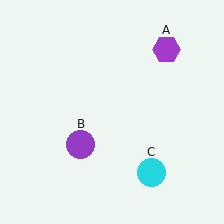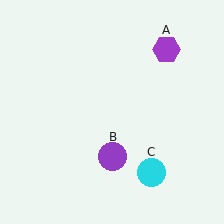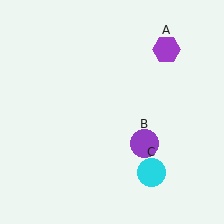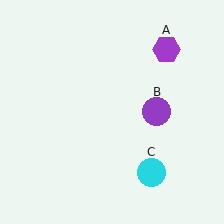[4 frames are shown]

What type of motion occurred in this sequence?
The purple circle (object B) rotated counterclockwise around the center of the scene.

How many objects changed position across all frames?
1 object changed position: purple circle (object B).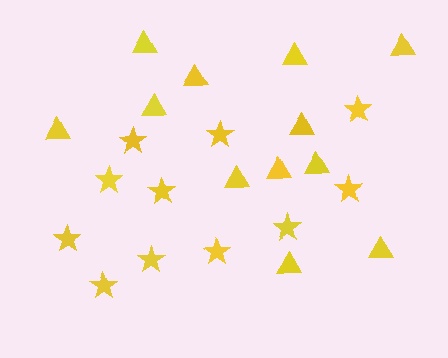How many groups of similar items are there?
There are 2 groups: one group of stars (11) and one group of triangles (12).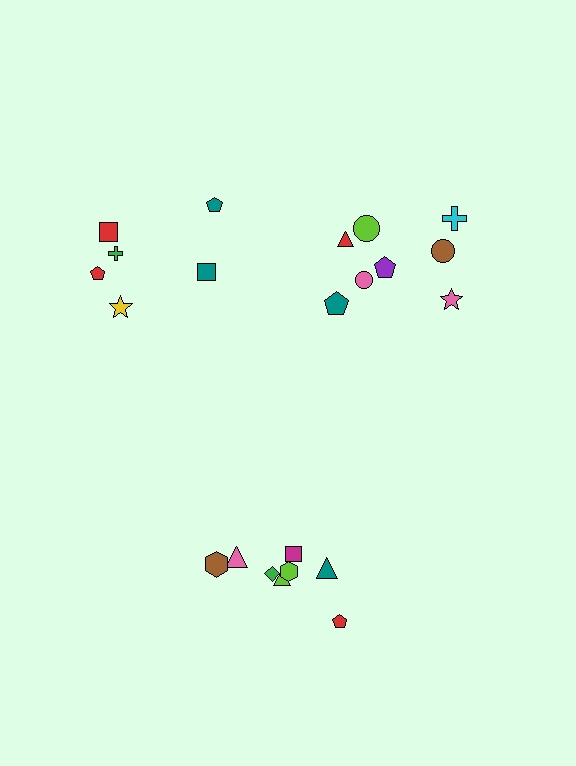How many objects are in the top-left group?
There are 6 objects.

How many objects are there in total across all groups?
There are 22 objects.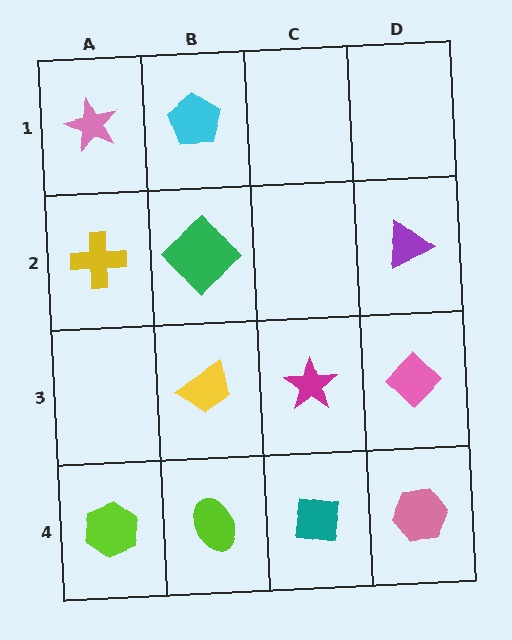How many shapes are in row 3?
3 shapes.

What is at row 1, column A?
A pink star.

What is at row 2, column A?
A yellow cross.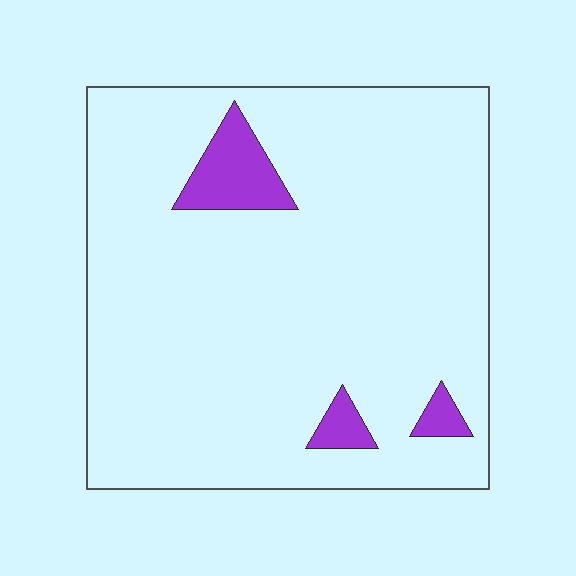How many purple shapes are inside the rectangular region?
3.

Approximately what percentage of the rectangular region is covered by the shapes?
Approximately 5%.